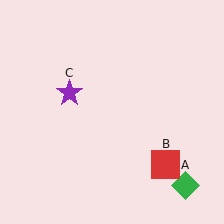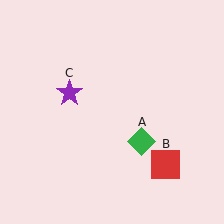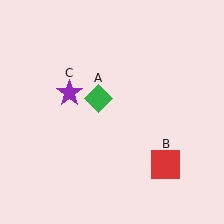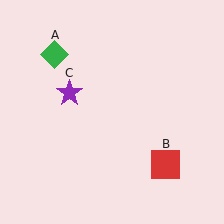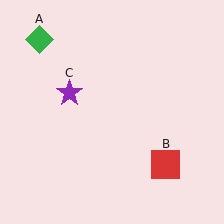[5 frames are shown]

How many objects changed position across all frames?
1 object changed position: green diamond (object A).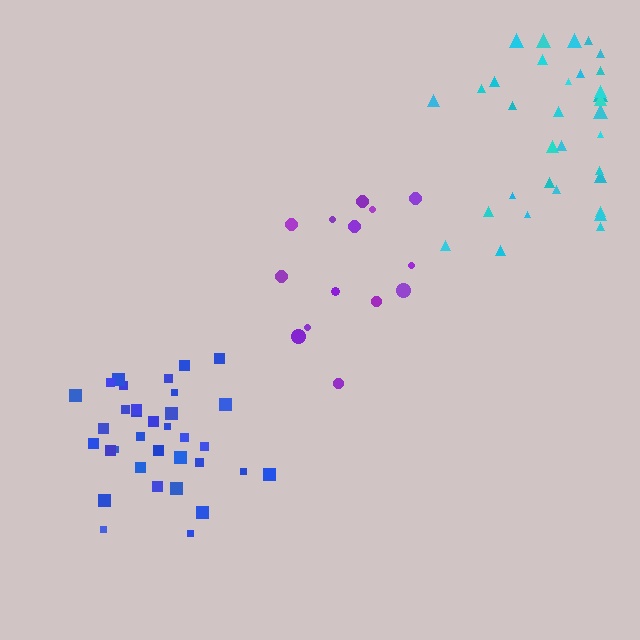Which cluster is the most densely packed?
Blue.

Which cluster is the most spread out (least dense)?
Purple.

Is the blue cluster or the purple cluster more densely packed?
Blue.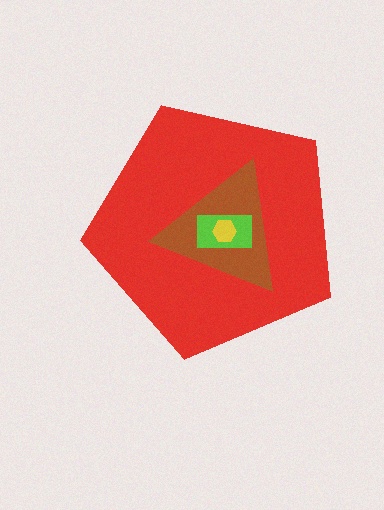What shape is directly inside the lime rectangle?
The yellow hexagon.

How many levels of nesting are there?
4.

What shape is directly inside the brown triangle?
The lime rectangle.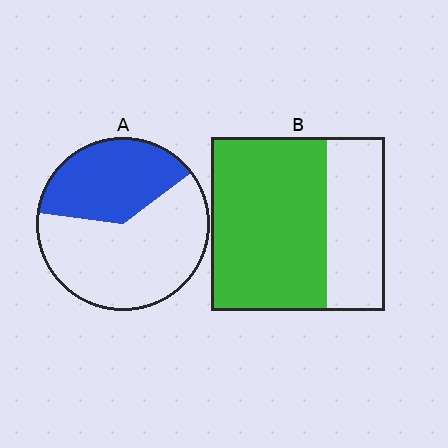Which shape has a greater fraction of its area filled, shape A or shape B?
Shape B.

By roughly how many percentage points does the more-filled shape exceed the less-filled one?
By roughly 30 percentage points (B over A).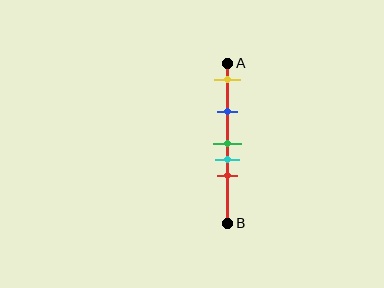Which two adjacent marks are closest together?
The green and cyan marks are the closest adjacent pair.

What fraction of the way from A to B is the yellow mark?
The yellow mark is approximately 10% (0.1) of the way from A to B.